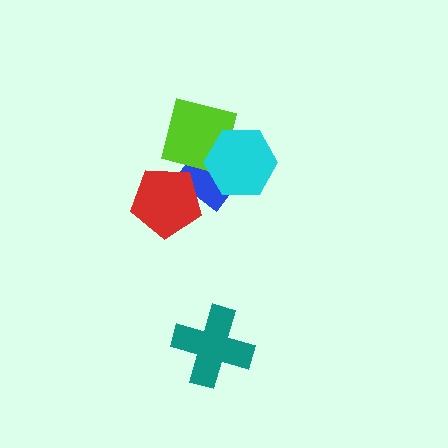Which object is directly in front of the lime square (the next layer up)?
The cyan hexagon is directly in front of the lime square.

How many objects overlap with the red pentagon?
2 objects overlap with the red pentagon.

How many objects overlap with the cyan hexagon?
2 objects overlap with the cyan hexagon.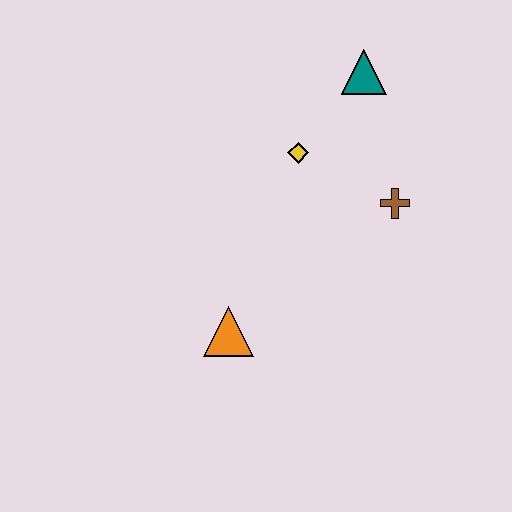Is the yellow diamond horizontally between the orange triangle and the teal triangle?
Yes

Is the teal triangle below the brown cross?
No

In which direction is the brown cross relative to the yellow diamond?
The brown cross is to the right of the yellow diamond.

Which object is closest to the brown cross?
The yellow diamond is closest to the brown cross.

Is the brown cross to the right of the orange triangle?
Yes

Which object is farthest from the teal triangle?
The orange triangle is farthest from the teal triangle.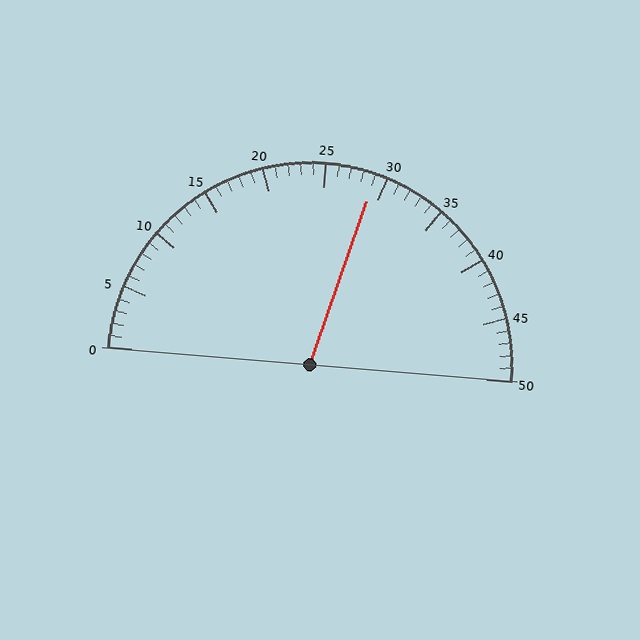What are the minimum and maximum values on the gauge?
The gauge ranges from 0 to 50.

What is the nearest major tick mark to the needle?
The nearest major tick mark is 30.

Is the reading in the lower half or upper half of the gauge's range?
The reading is in the upper half of the range (0 to 50).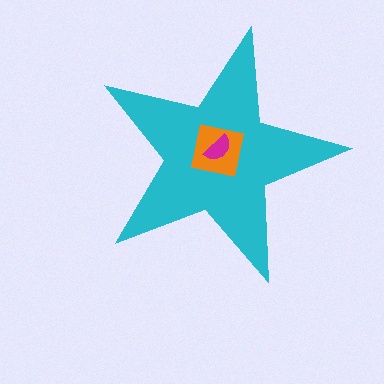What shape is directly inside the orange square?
The magenta semicircle.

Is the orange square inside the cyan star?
Yes.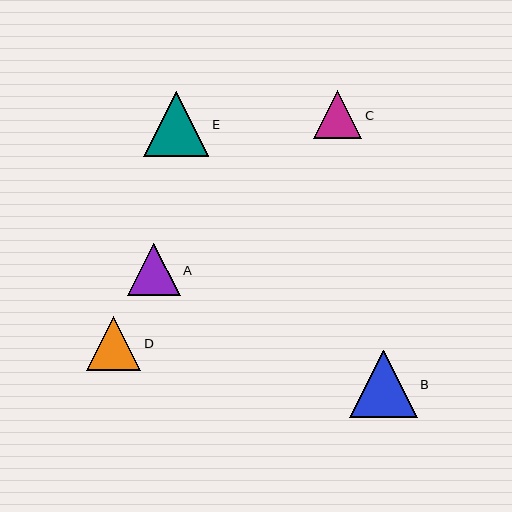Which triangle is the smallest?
Triangle C is the smallest with a size of approximately 48 pixels.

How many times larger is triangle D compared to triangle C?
Triangle D is approximately 1.1 times the size of triangle C.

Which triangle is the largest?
Triangle B is the largest with a size of approximately 68 pixels.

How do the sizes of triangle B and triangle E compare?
Triangle B and triangle E are approximately the same size.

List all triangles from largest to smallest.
From largest to smallest: B, E, D, A, C.